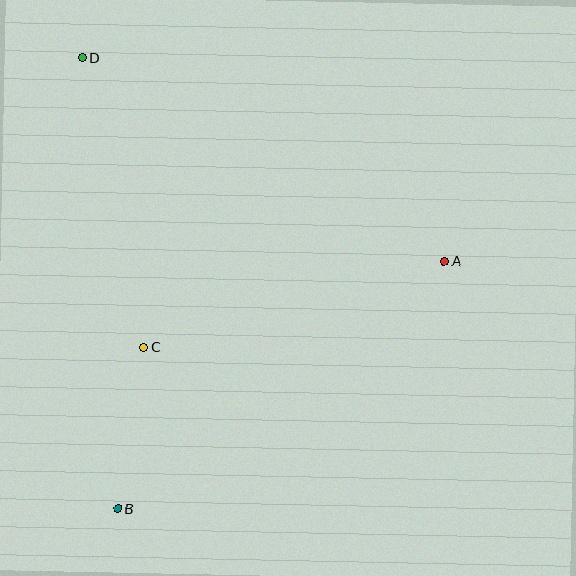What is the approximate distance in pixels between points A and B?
The distance between A and B is approximately 409 pixels.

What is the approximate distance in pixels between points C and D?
The distance between C and D is approximately 296 pixels.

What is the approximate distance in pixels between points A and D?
The distance between A and D is approximately 416 pixels.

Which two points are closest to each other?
Points B and C are closest to each other.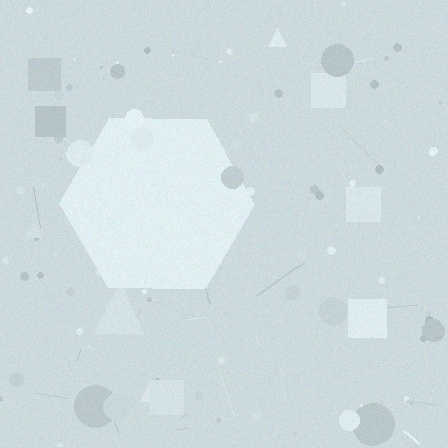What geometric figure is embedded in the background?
A hexagon is embedded in the background.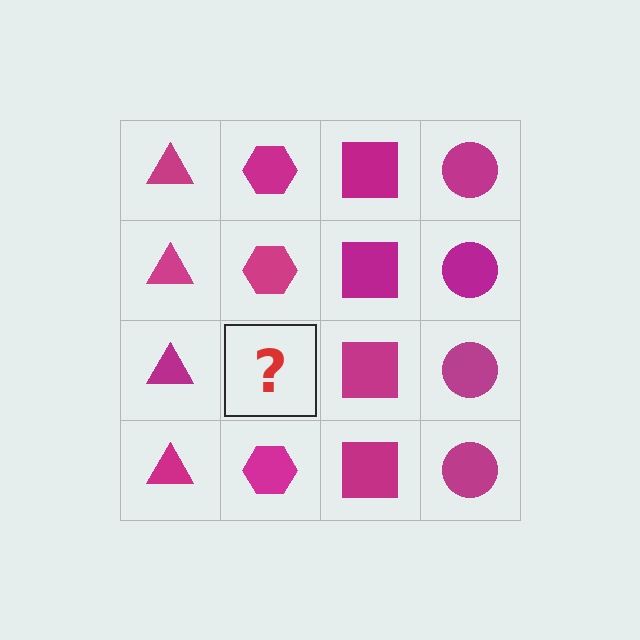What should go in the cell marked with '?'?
The missing cell should contain a magenta hexagon.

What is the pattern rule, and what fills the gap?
The rule is that each column has a consistent shape. The gap should be filled with a magenta hexagon.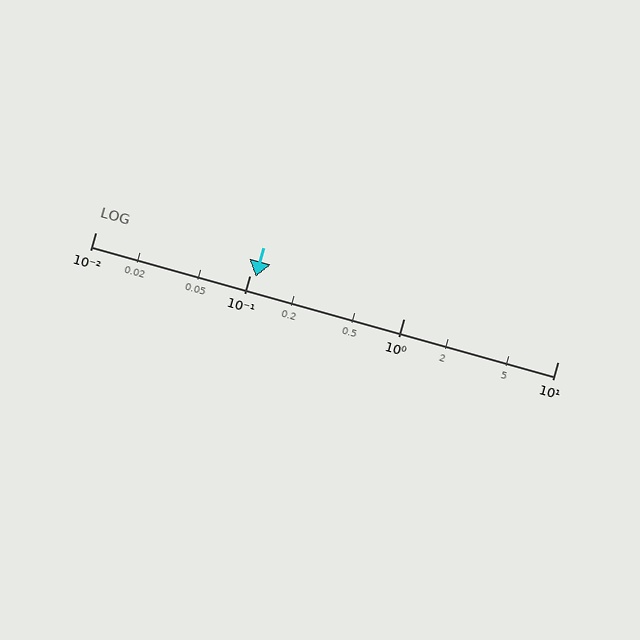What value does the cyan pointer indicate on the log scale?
The pointer indicates approximately 0.11.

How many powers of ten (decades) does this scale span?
The scale spans 3 decades, from 0.01 to 10.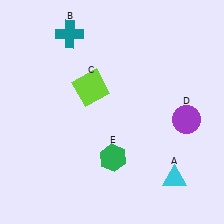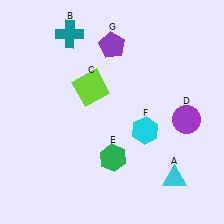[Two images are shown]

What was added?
A cyan hexagon (F), a purple pentagon (G) were added in Image 2.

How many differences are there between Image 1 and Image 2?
There are 2 differences between the two images.